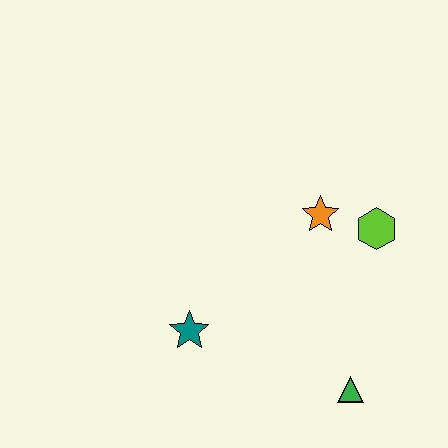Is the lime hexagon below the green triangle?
No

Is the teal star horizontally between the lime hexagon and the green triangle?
No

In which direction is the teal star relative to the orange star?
The teal star is to the left of the orange star.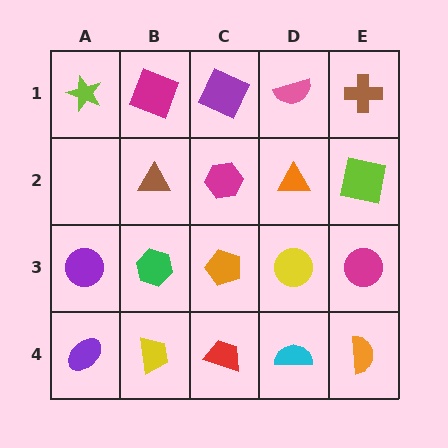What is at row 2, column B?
A brown triangle.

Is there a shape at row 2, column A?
No, that cell is empty.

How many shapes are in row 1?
5 shapes.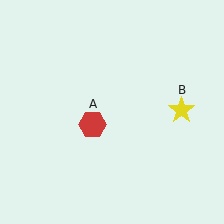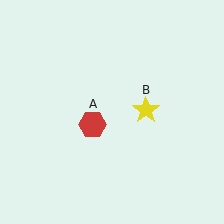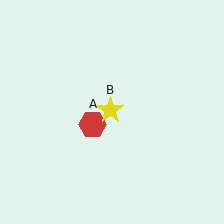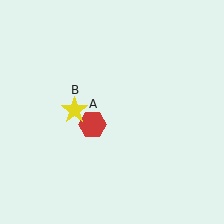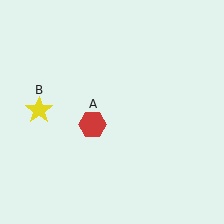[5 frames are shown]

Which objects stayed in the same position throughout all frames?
Red hexagon (object A) remained stationary.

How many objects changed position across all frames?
1 object changed position: yellow star (object B).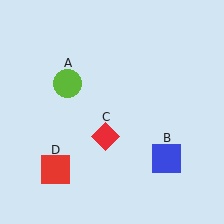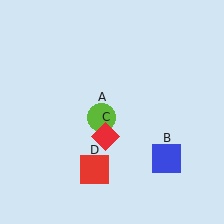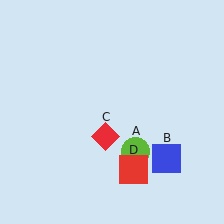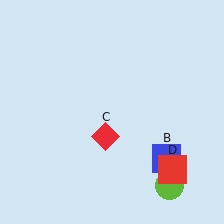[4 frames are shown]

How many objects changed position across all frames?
2 objects changed position: lime circle (object A), red square (object D).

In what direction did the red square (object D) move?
The red square (object D) moved right.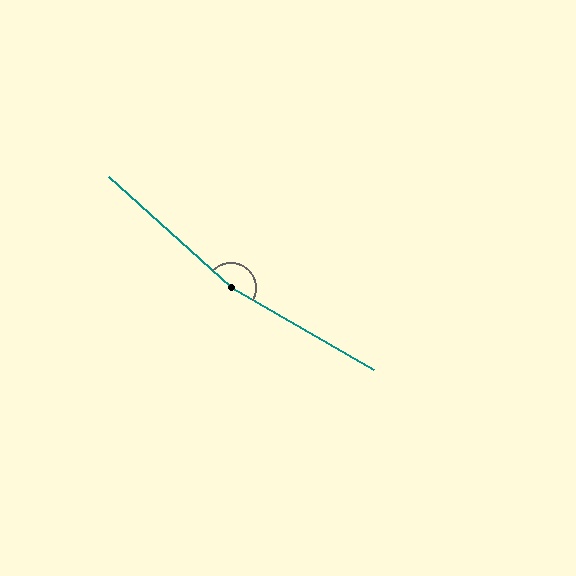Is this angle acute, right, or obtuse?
It is obtuse.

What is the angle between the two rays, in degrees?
Approximately 167 degrees.